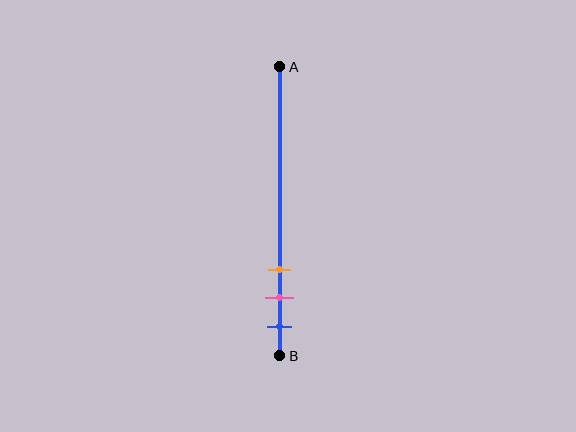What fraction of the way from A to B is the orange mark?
The orange mark is approximately 70% (0.7) of the way from A to B.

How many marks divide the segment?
There are 3 marks dividing the segment.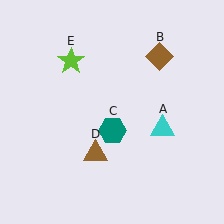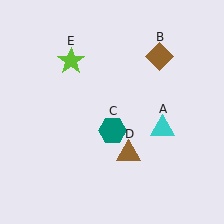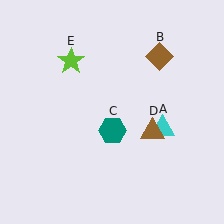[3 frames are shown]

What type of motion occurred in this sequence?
The brown triangle (object D) rotated counterclockwise around the center of the scene.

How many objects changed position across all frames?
1 object changed position: brown triangle (object D).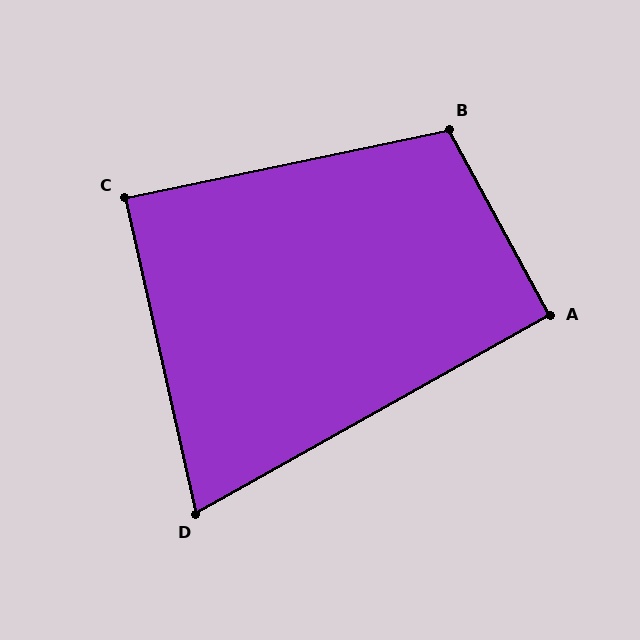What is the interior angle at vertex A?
Approximately 91 degrees (approximately right).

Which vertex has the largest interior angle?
B, at approximately 107 degrees.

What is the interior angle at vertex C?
Approximately 89 degrees (approximately right).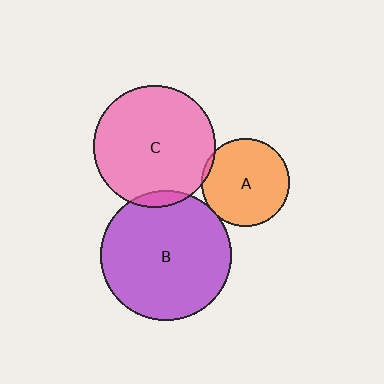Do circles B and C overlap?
Yes.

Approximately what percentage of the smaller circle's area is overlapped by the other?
Approximately 5%.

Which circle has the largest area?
Circle B (purple).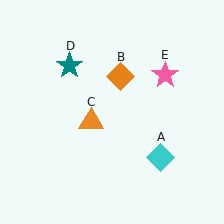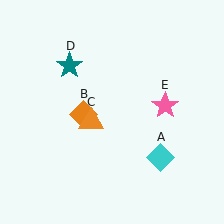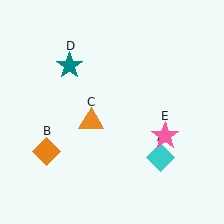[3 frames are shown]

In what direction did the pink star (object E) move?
The pink star (object E) moved down.